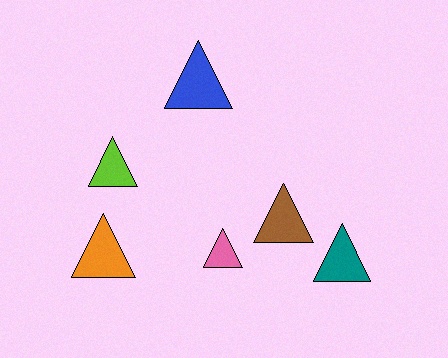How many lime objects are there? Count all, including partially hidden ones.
There is 1 lime object.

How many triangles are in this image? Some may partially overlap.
There are 6 triangles.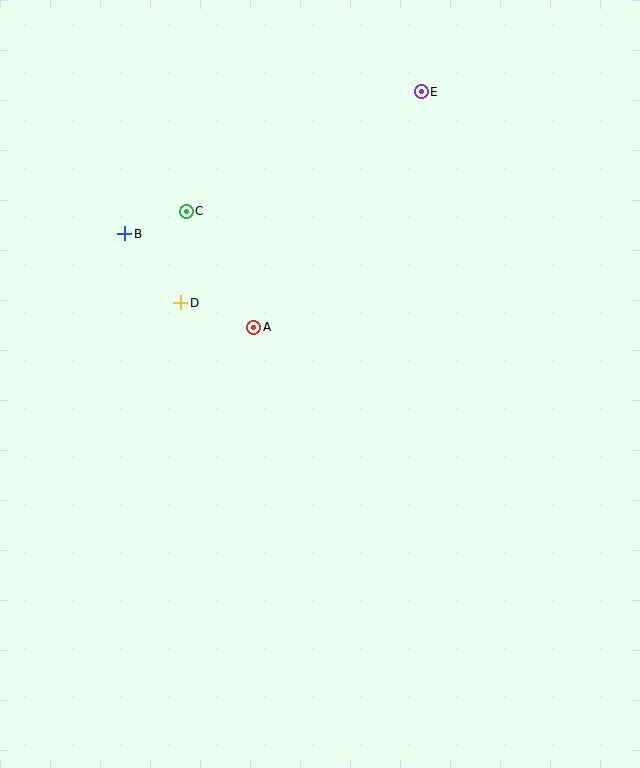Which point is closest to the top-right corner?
Point E is closest to the top-right corner.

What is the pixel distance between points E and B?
The distance between E and B is 329 pixels.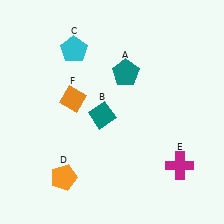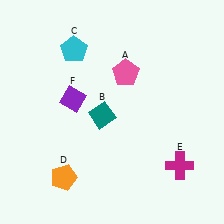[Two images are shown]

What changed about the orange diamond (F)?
In Image 1, F is orange. In Image 2, it changed to purple.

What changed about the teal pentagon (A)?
In Image 1, A is teal. In Image 2, it changed to pink.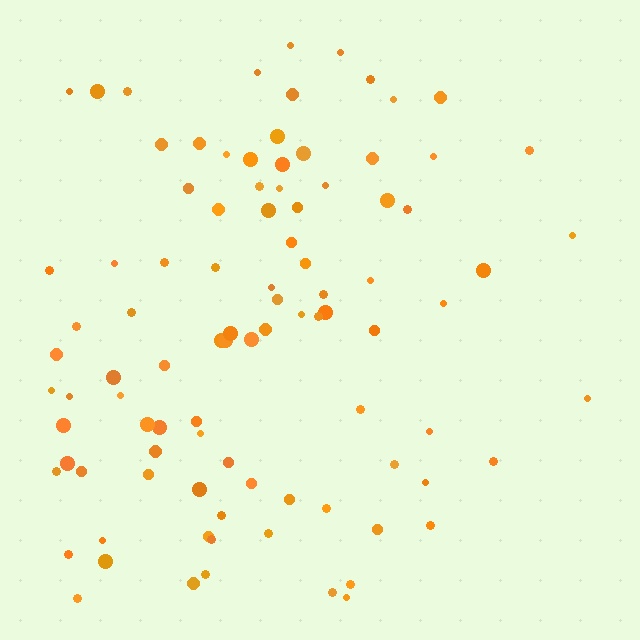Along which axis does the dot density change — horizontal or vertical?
Horizontal.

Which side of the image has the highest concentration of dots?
The left.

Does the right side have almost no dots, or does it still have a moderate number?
Still a moderate number, just noticeably fewer than the left.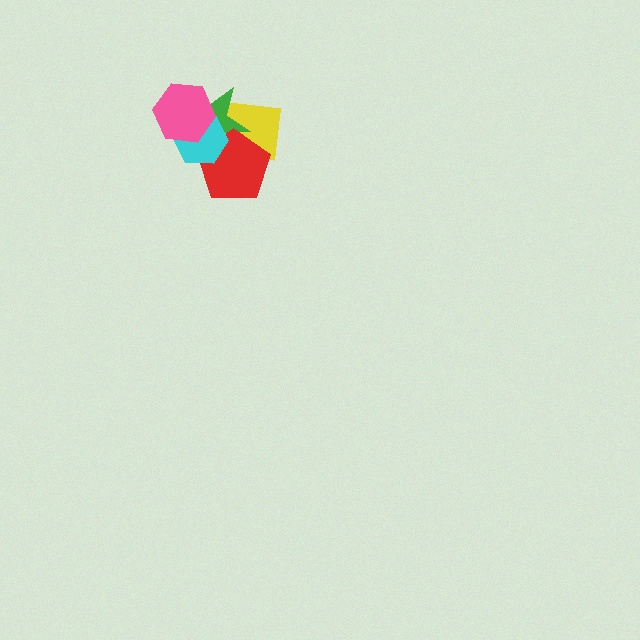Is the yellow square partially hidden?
Yes, it is partially covered by another shape.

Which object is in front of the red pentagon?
The cyan hexagon is in front of the red pentagon.